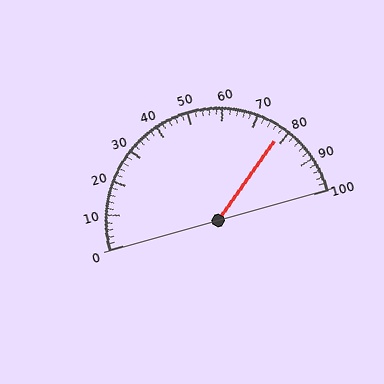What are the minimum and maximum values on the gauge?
The gauge ranges from 0 to 100.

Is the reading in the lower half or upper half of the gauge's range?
The reading is in the upper half of the range (0 to 100).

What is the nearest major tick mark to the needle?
The nearest major tick mark is 80.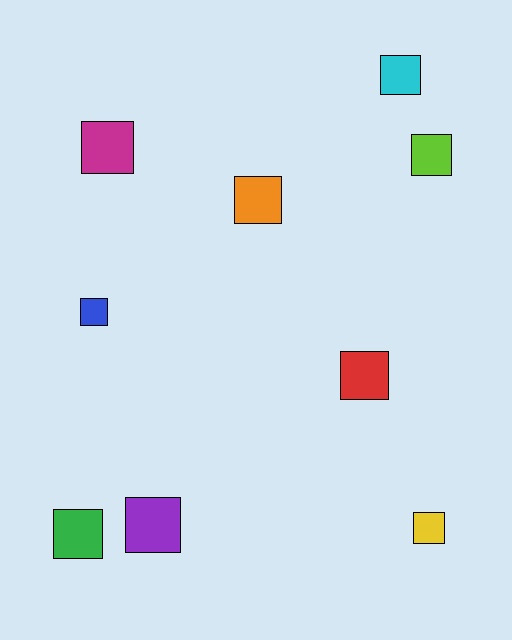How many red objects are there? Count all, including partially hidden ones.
There is 1 red object.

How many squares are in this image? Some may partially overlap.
There are 9 squares.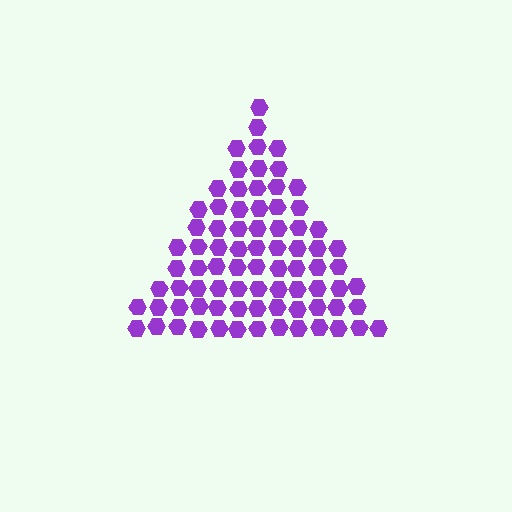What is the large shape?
The large shape is a triangle.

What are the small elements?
The small elements are hexagons.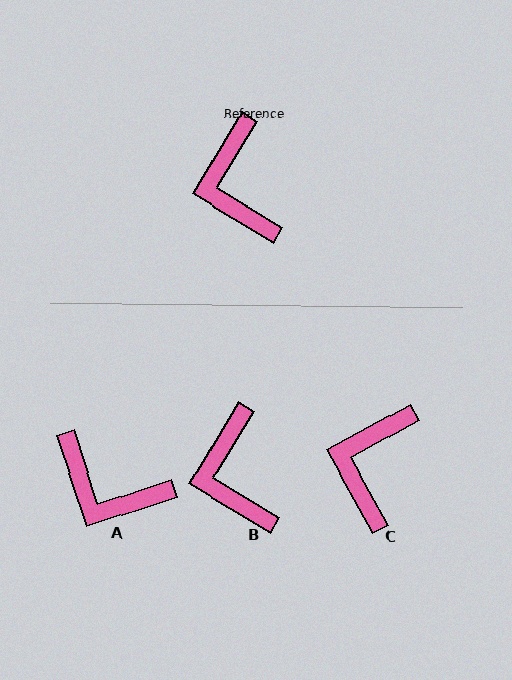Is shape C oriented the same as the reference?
No, it is off by about 30 degrees.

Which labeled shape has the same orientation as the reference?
B.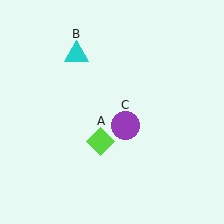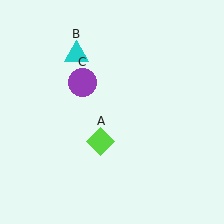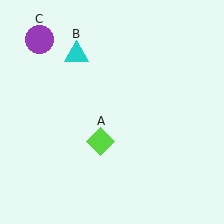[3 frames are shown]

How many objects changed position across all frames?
1 object changed position: purple circle (object C).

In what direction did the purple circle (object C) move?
The purple circle (object C) moved up and to the left.